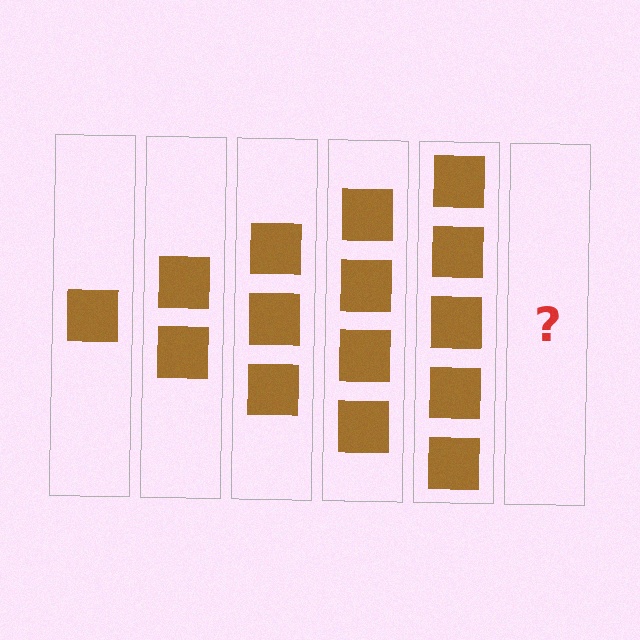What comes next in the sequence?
The next element should be 6 squares.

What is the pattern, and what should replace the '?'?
The pattern is that each step adds one more square. The '?' should be 6 squares.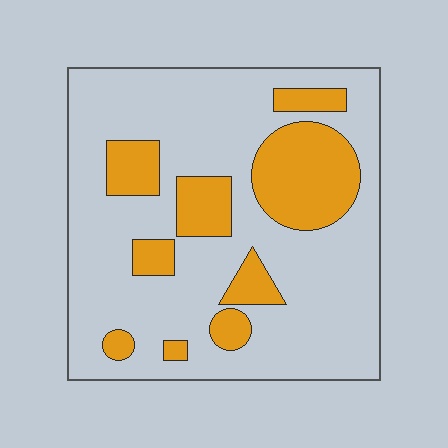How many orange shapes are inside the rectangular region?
9.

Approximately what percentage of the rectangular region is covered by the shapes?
Approximately 25%.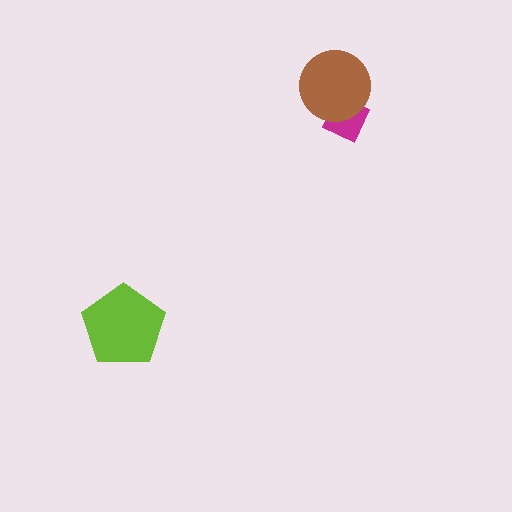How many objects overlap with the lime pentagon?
0 objects overlap with the lime pentagon.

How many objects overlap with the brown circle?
1 object overlaps with the brown circle.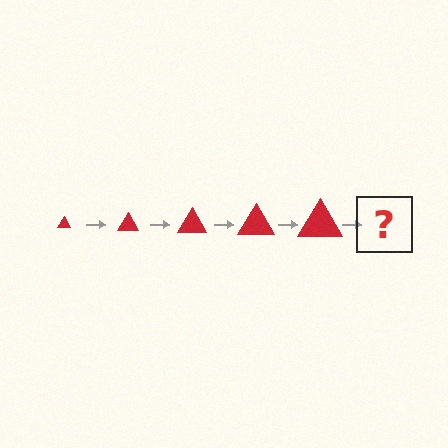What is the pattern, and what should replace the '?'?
The pattern is that the triangle gets progressively larger each step. The '?' should be a red triangle, larger than the previous one.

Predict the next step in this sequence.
The next step is a red triangle, larger than the previous one.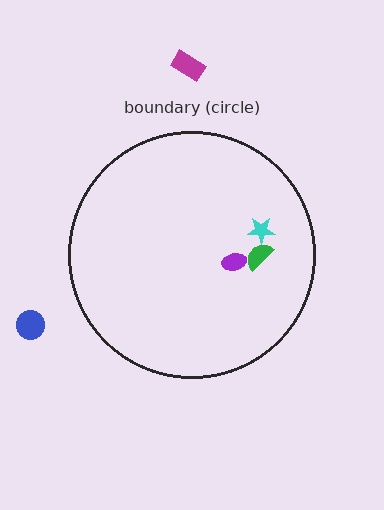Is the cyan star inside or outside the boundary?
Inside.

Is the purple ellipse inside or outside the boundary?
Inside.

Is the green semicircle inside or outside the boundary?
Inside.